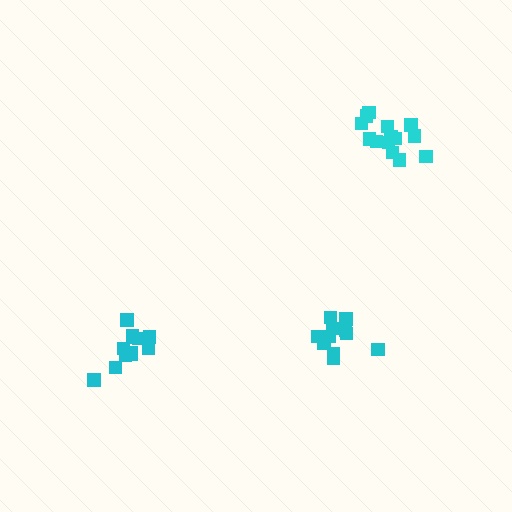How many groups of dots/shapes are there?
There are 3 groups.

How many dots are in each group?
Group 1: 11 dots, Group 2: 14 dots, Group 3: 12 dots (37 total).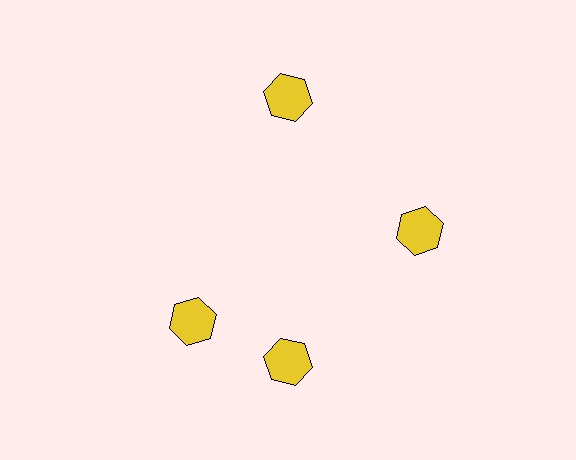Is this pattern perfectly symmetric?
No. The 4 yellow hexagons are arranged in a ring, but one element near the 9 o'clock position is rotated out of alignment along the ring, breaking the 4-fold rotational symmetry.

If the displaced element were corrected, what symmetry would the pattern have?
It would have 4-fold rotational symmetry — the pattern would map onto itself every 90 degrees.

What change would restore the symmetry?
The symmetry would be restored by rotating it back into even spacing with its neighbors so that all 4 hexagons sit at equal angles and equal distance from the center.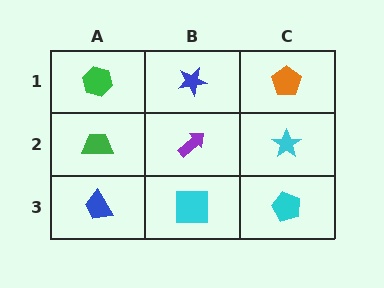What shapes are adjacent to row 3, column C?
A cyan star (row 2, column C), a cyan square (row 3, column B).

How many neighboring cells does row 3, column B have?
3.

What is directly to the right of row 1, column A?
A blue star.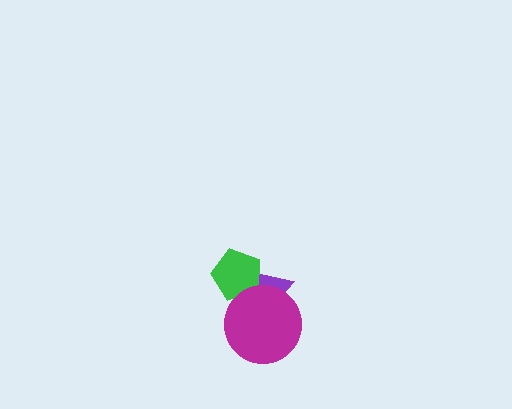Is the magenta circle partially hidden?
No, no other shape covers it.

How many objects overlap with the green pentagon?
2 objects overlap with the green pentagon.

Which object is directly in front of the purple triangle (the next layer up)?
The green pentagon is directly in front of the purple triangle.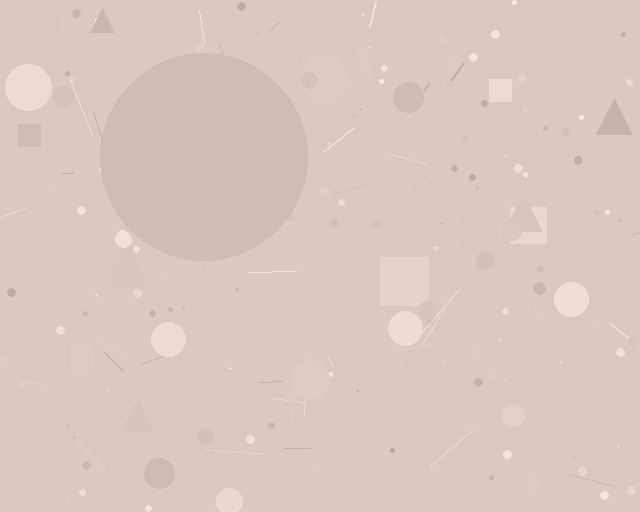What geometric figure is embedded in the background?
A circle is embedded in the background.